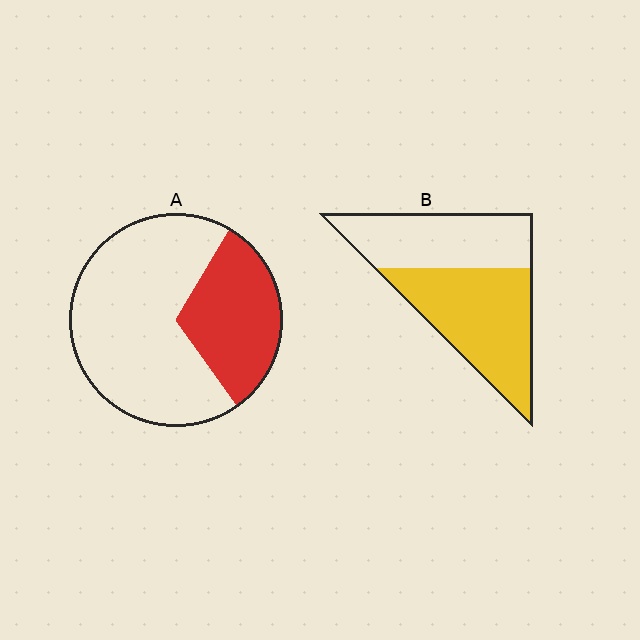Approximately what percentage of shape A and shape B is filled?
A is approximately 30% and B is approximately 55%.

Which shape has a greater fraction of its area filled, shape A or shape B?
Shape B.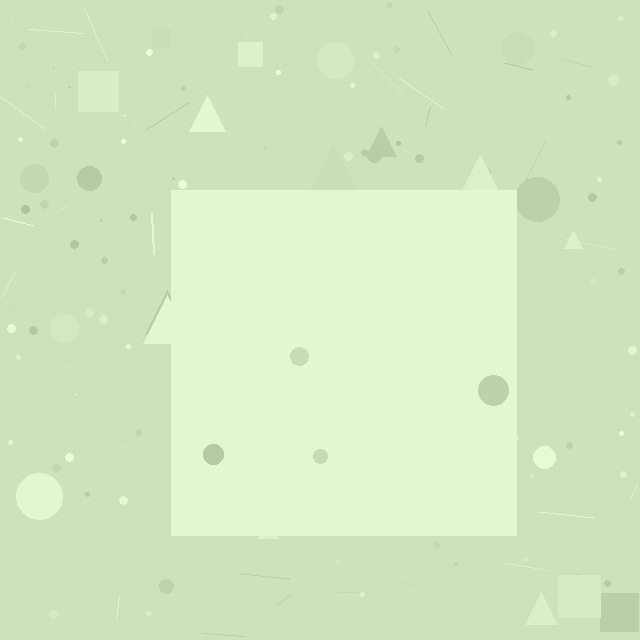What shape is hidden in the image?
A square is hidden in the image.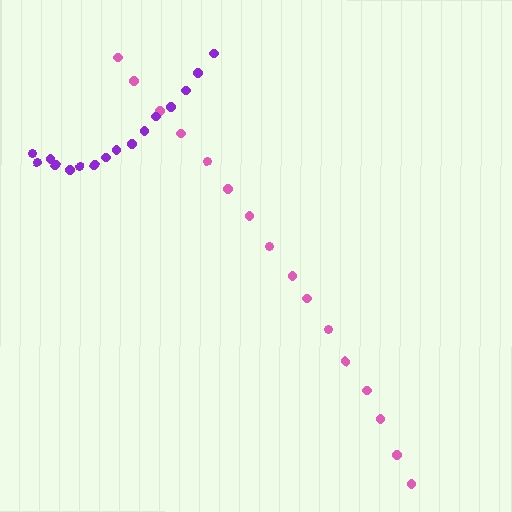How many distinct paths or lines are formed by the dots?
There are 2 distinct paths.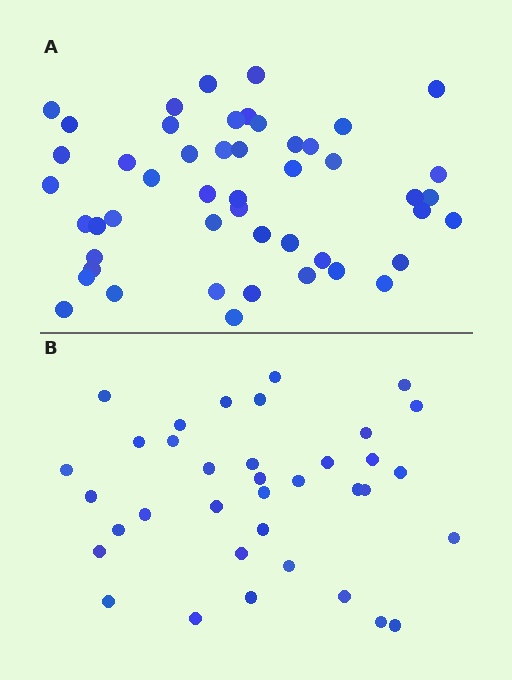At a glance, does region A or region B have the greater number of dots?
Region A (the top region) has more dots.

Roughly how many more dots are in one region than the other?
Region A has approximately 15 more dots than region B.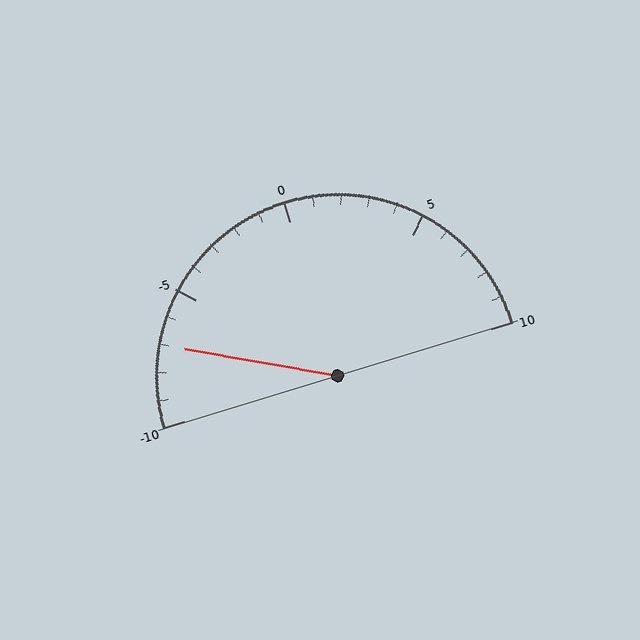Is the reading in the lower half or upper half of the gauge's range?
The reading is in the lower half of the range (-10 to 10).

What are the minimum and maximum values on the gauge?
The gauge ranges from -10 to 10.